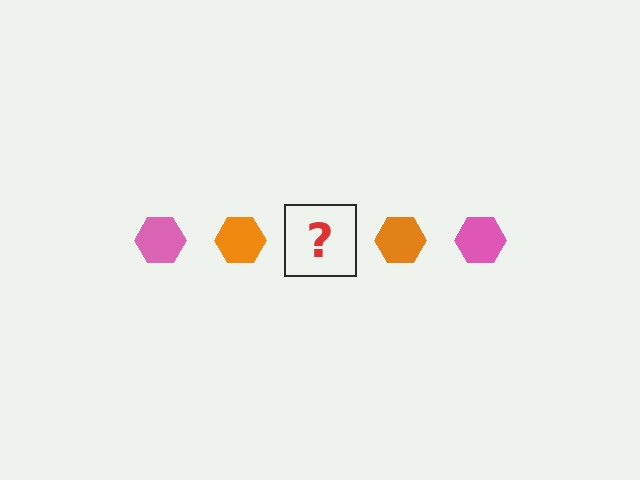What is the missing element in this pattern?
The missing element is a pink hexagon.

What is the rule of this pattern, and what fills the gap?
The rule is that the pattern cycles through pink, orange hexagons. The gap should be filled with a pink hexagon.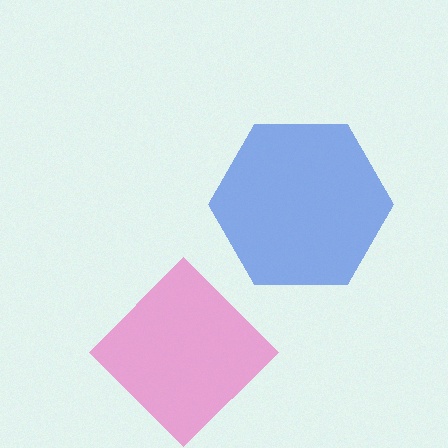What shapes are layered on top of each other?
The layered shapes are: a blue hexagon, a pink diamond.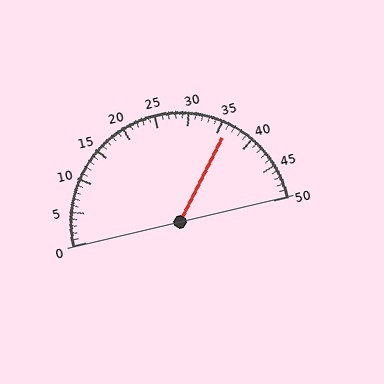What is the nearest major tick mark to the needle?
The nearest major tick mark is 35.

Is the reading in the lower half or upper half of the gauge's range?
The reading is in the upper half of the range (0 to 50).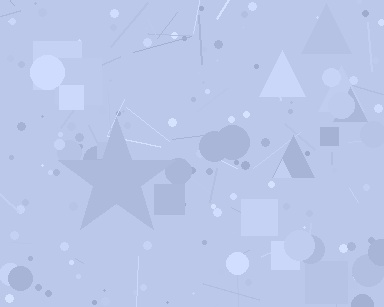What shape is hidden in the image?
A star is hidden in the image.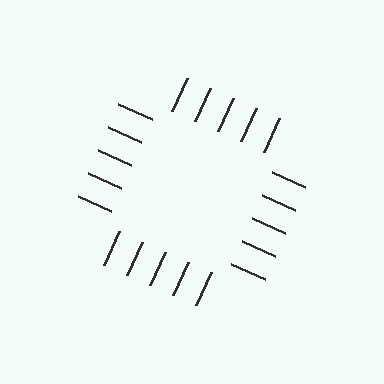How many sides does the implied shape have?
4 sides — the line-ends trace a square.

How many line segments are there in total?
20 — 5 along each of the 4 edges.